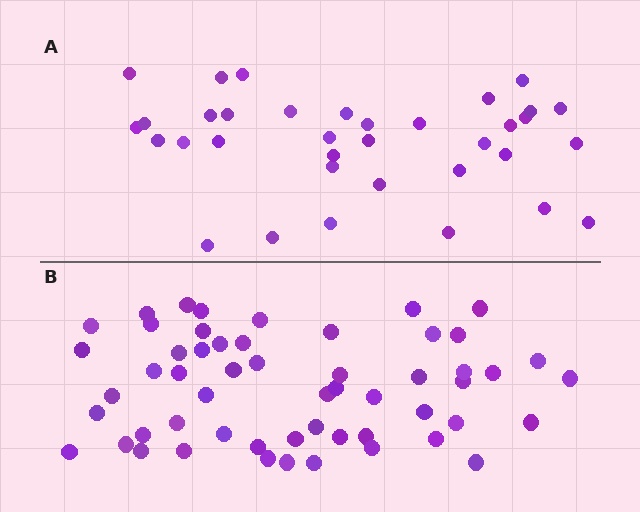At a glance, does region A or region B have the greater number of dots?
Region B (the bottom region) has more dots.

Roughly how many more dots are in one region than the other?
Region B has approximately 20 more dots than region A.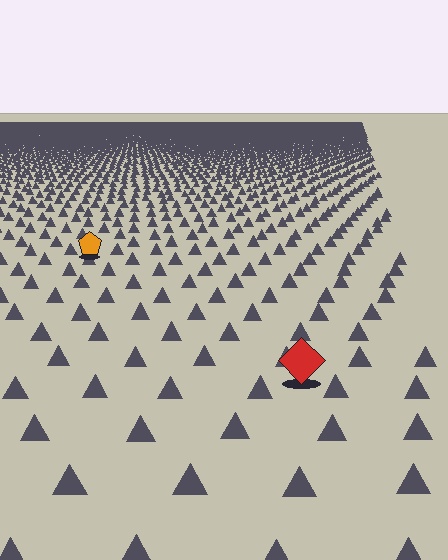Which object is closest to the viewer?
The red diamond is closest. The texture marks near it are larger and more spread out.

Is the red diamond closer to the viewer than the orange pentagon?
Yes. The red diamond is closer — you can tell from the texture gradient: the ground texture is coarser near it.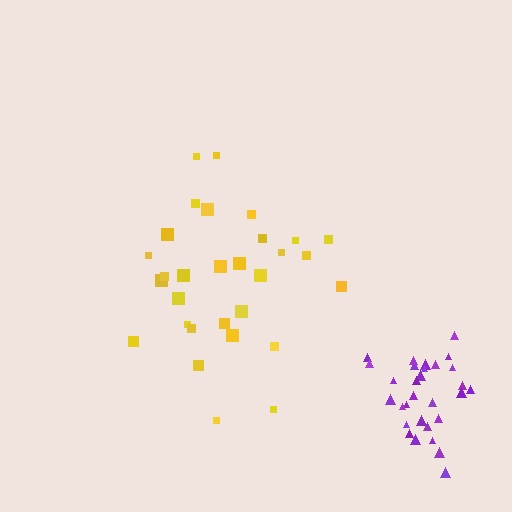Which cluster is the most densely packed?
Purple.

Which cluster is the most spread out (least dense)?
Yellow.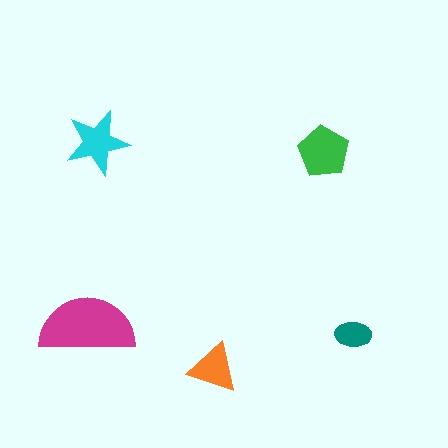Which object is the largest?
The magenta semicircle.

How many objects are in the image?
There are 5 objects in the image.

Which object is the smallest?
The teal ellipse.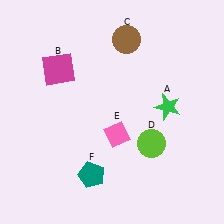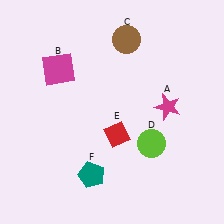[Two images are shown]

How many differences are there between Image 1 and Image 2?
There are 2 differences between the two images.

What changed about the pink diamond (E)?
In Image 1, E is pink. In Image 2, it changed to red.